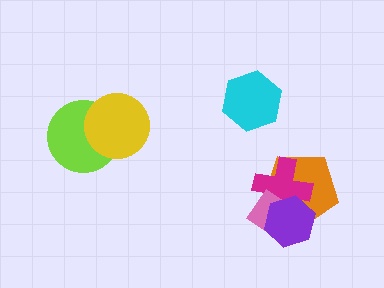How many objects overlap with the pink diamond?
3 objects overlap with the pink diamond.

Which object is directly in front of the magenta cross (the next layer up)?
The pink diamond is directly in front of the magenta cross.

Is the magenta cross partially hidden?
Yes, it is partially covered by another shape.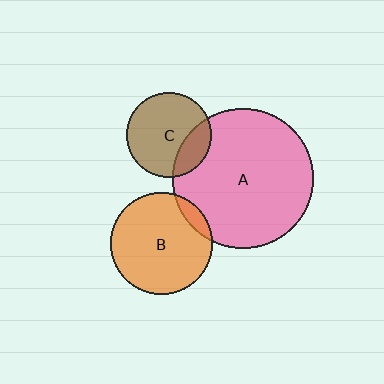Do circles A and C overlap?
Yes.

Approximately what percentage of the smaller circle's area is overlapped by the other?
Approximately 20%.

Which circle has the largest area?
Circle A (pink).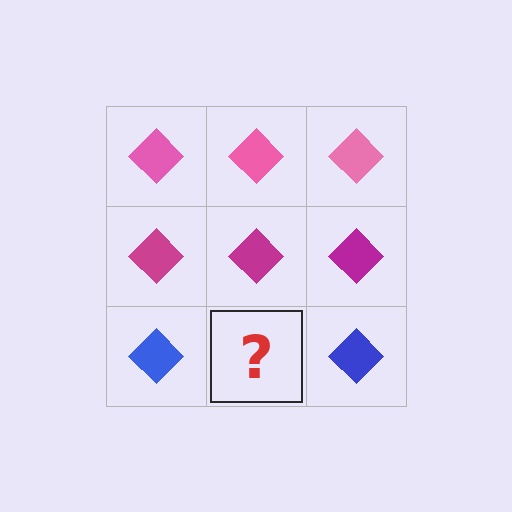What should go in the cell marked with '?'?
The missing cell should contain a blue diamond.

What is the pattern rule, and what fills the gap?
The rule is that each row has a consistent color. The gap should be filled with a blue diamond.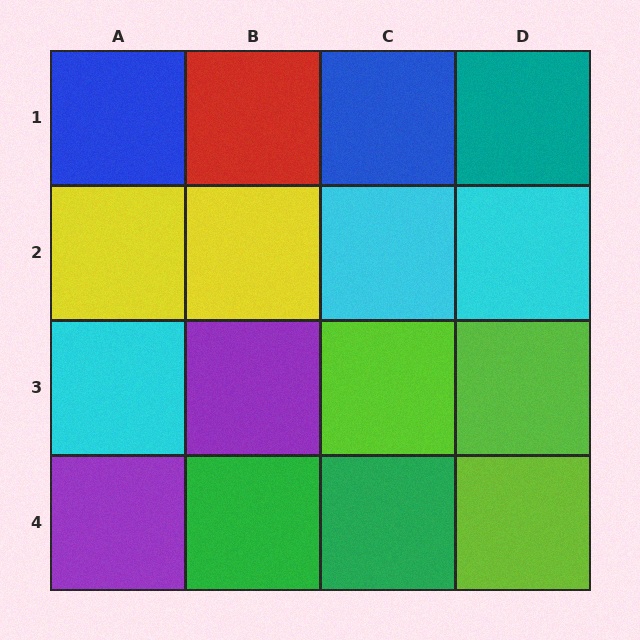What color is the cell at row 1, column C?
Blue.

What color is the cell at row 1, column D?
Teal.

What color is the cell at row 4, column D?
Lime.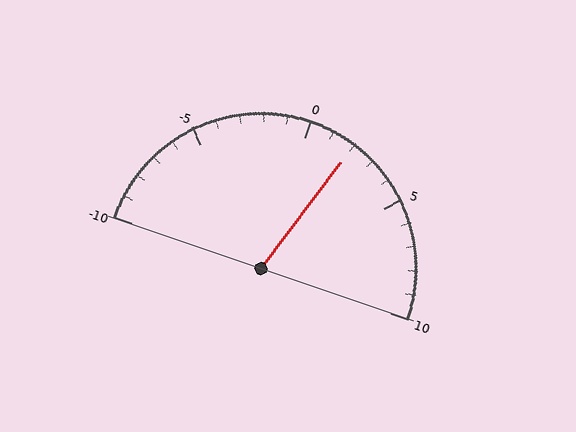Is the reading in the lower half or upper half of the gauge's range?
The reading is in the upper half of the range (-10 to 10).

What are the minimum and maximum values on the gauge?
The gauge ranges from -10 to 10.